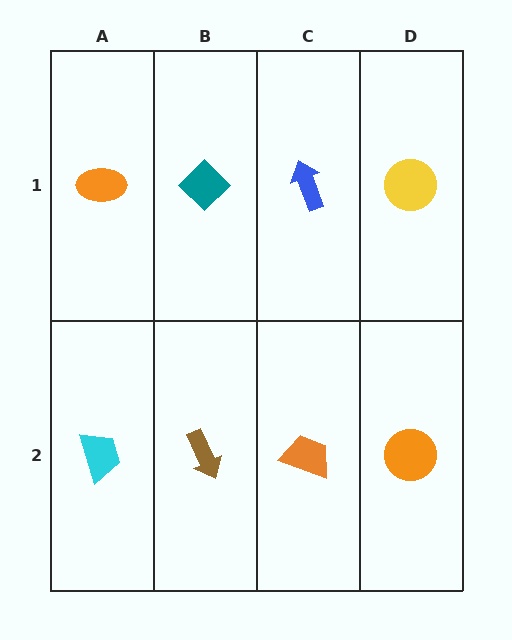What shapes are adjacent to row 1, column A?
A cyan trapezoid (row 2, column A), a teal diamond (row 1, column B).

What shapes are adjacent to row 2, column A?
An orange ellipse (row 1, column A), a brown arrow (row 2, column B).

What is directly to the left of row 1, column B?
An orange ellipse.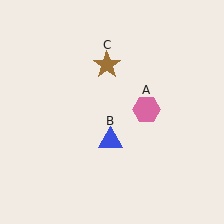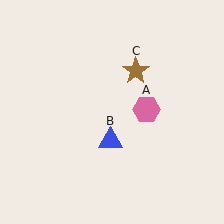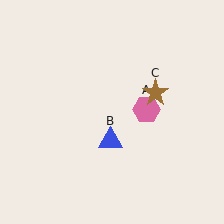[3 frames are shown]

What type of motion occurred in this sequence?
The brown star (object C) rotated clockwise around the center of the scene.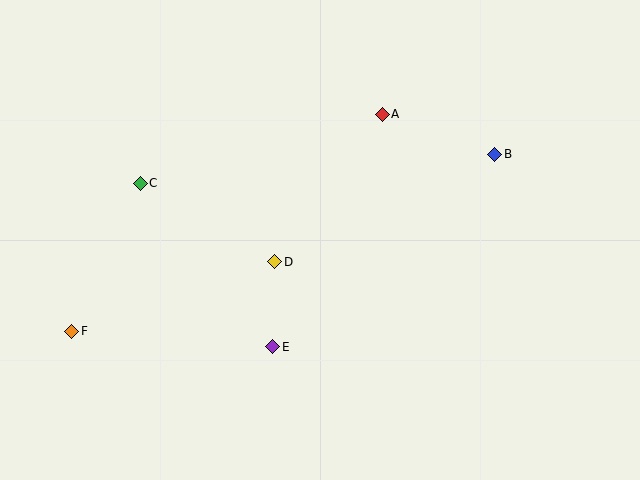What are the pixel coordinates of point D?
Point D is at (275, 262).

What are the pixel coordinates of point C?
Point C is at (140, 183).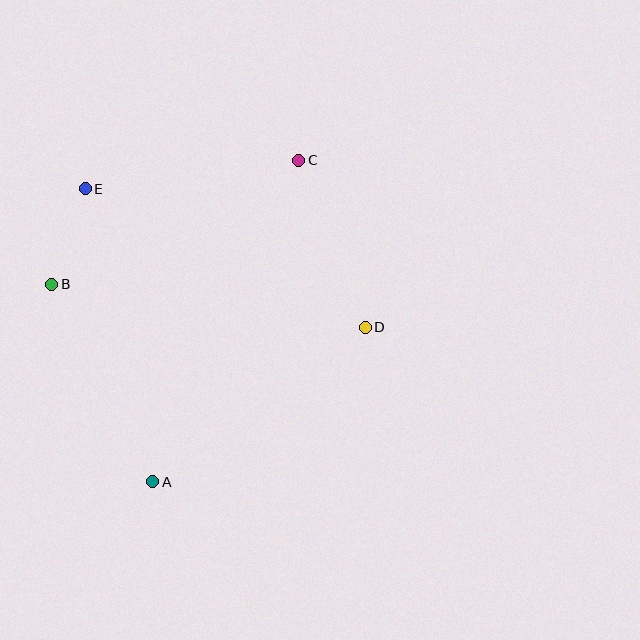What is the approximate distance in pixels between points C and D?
The distance between C and D is approximately 180 pixels.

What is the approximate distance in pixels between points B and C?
The distance between B and C is approximately 277 pixels.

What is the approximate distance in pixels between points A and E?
The distance between A and E is approximately 301 pixels.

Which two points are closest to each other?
Points B and E are closest to each other.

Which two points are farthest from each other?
Points A and C are farthest from each other.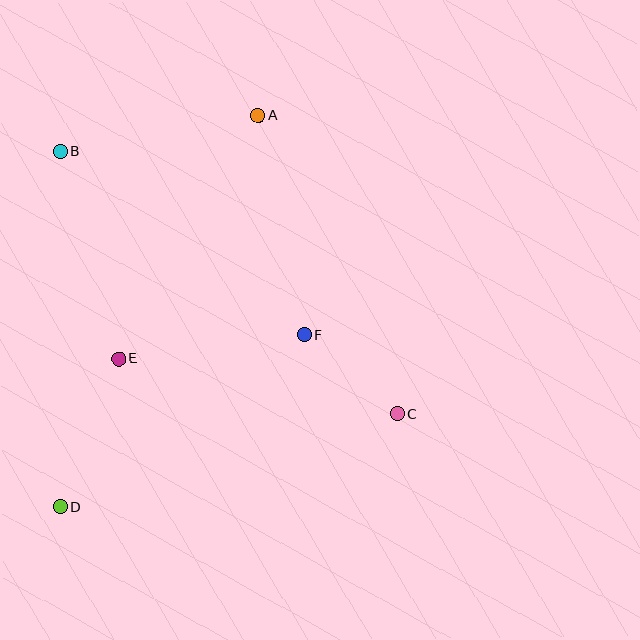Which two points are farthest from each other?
Points A and D are farthest from each other.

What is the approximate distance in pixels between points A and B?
The distance between A and B is approximately 201 pixels.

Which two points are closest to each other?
Points C and F are closest to each other.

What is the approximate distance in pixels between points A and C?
The distance between A and C is approximately 330 pixels.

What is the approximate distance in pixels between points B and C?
The distance between B and C is approximately 427 pixels.